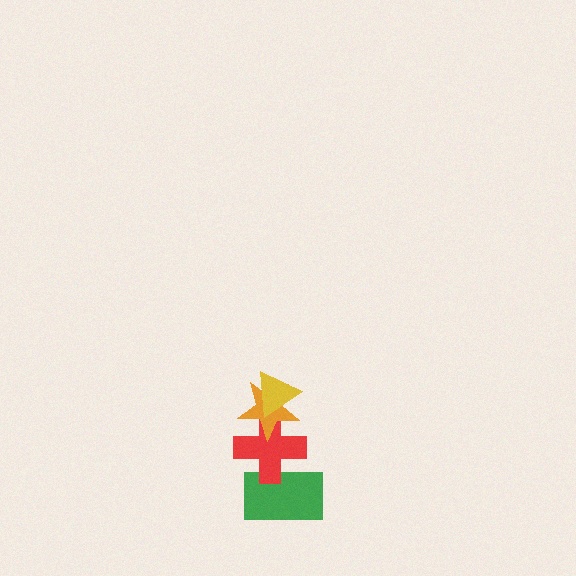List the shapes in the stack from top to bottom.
From top to bottom: the yellow triangle, the orange star, the red cross, the green rectangle.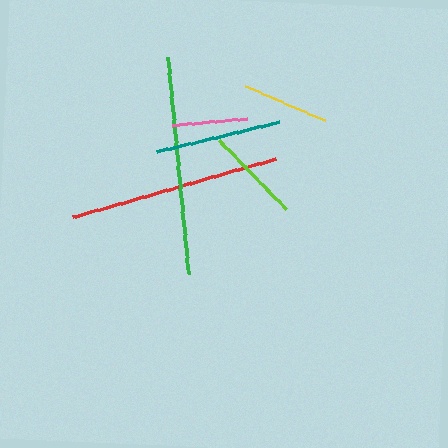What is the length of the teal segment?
The teal segment is approximately 125 pixels long.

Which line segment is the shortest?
The pink line is the shortest at approximately 74 pixels.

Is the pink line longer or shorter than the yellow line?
The yellow line is longer than the pink line.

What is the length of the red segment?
The red segment is approximately 211 pixels long.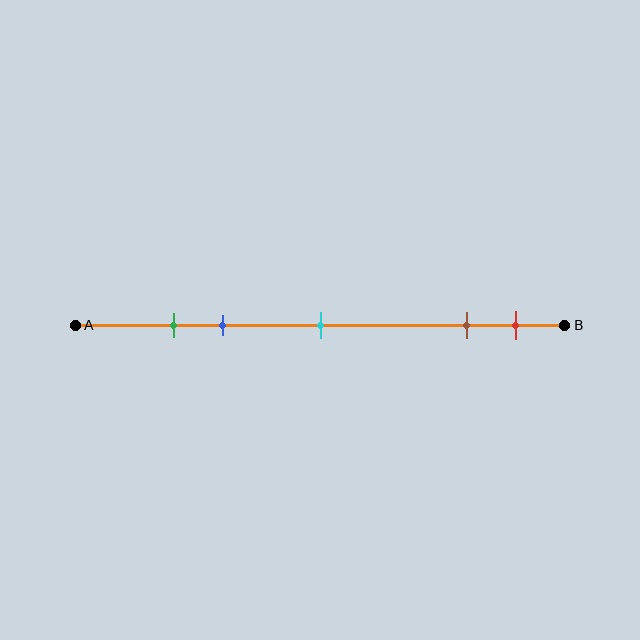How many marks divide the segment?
There are 5 marks dividing the segment.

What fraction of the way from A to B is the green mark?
The green mark is approximately 20% (0.2) of the way from A to B.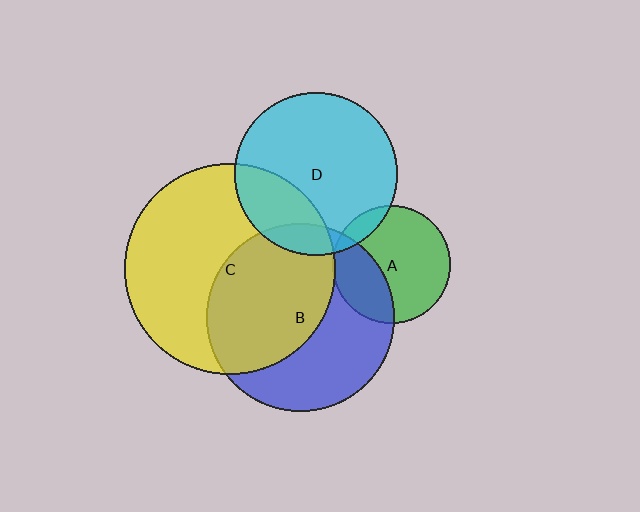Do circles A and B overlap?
Yes.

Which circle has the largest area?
Circle C (yellow).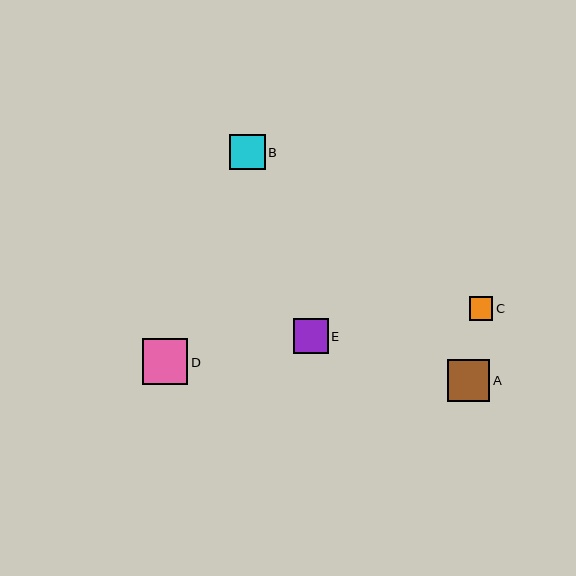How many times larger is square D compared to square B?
Square D is approximately 1.3 times the size of square B.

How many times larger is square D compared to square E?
Square D is approximately 1.3 times the size of square E.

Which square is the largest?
Square D is the largest with a size of approximately 46 pixels.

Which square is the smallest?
Square C is the smallest with a size of approximately 23 pixels.